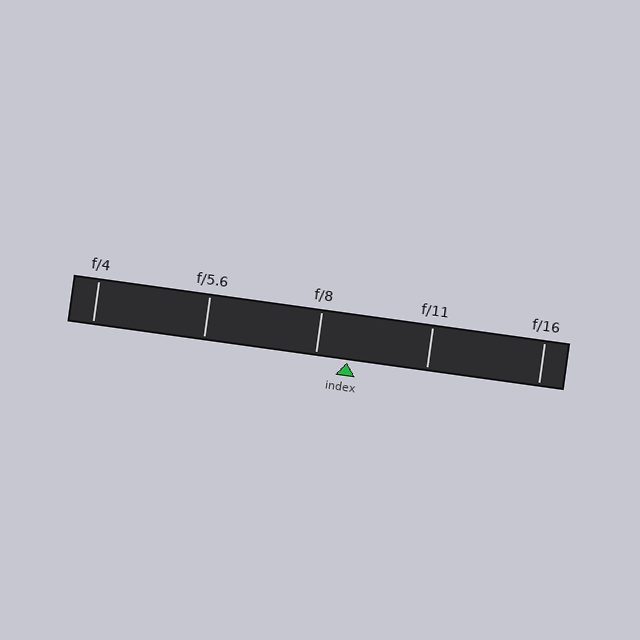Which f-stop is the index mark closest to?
The index mark is closest to f/8.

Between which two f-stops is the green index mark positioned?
The index mark is between f/8 and f/11.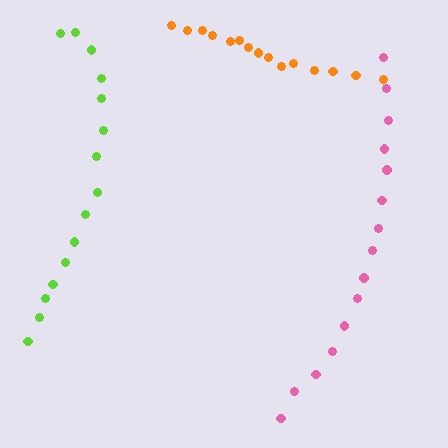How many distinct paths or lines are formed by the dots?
There are 3 distinct paths.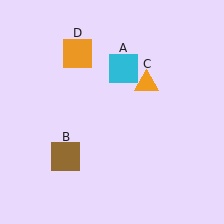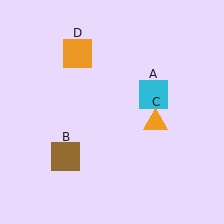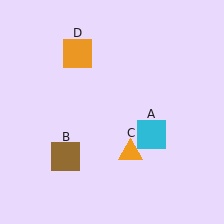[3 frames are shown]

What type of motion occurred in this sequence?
The cyan square (object A), orange triangle (object C) rotated clockwise around the center of the scene.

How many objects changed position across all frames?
2 objects changed position: cyan square (object A), orange triangle (object C).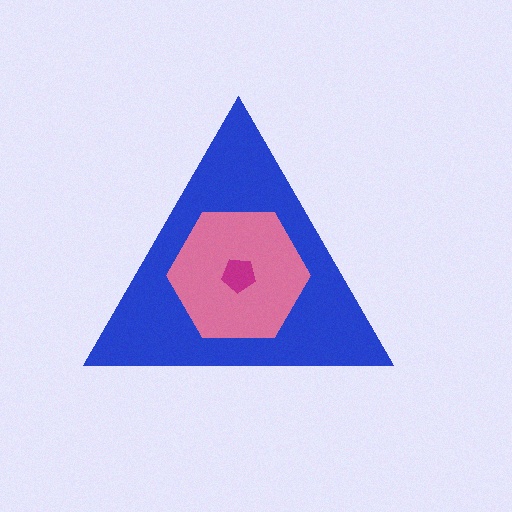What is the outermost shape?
The blue triangle.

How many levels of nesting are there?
3.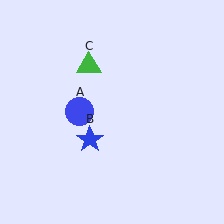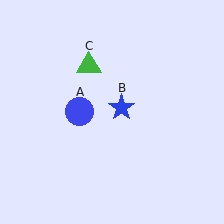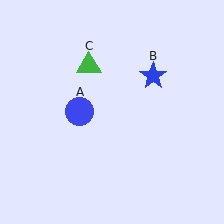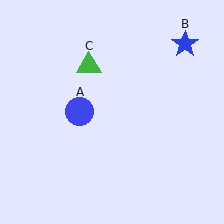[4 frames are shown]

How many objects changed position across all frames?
1 object changed position: blue star (object B).